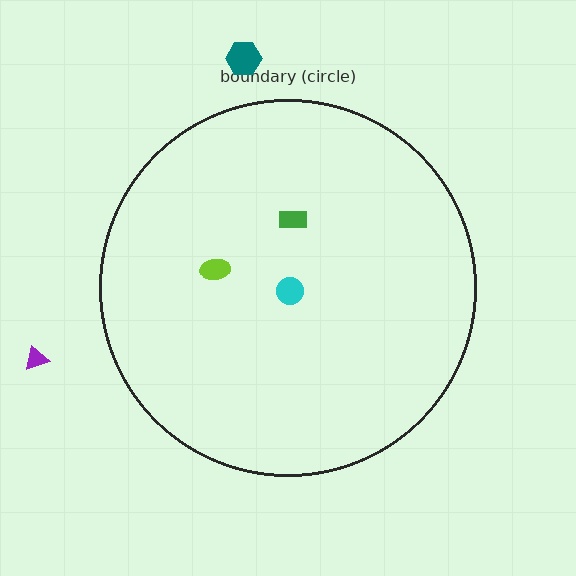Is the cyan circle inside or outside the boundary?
Inside.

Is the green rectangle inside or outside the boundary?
Inside.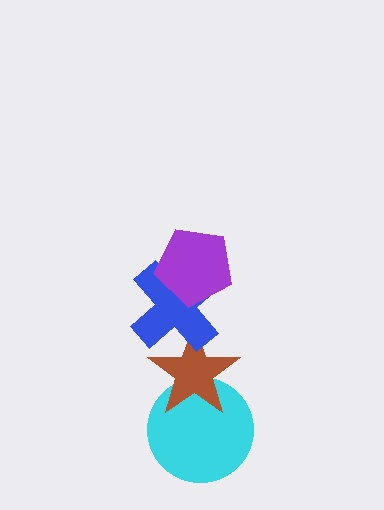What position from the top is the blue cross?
The blue cross is 2nd from the top.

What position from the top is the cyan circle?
The cyan circle is 4th from the top.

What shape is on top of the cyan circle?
The brown star is on top of the cyan circle.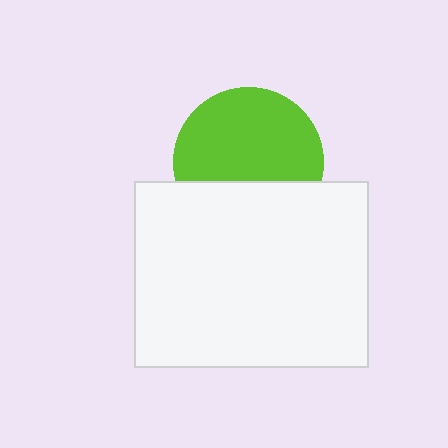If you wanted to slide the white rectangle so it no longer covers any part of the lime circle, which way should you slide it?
Slide it down — that is the most direct way to separate the two shapes.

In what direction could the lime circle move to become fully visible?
The lime circle could move up. That would shift it out from behind the white rectangle entirely.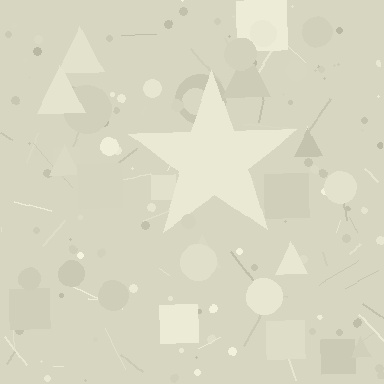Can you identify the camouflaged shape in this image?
The camouflaged shape is a star.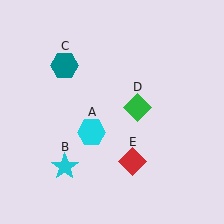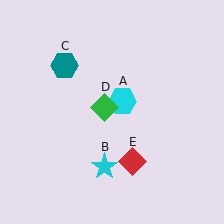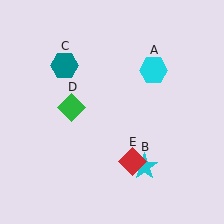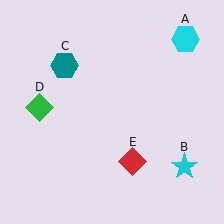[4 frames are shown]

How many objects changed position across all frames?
3 objects changed position: cyan hexagon (object A), cyan star (object B), green diamond (object D).